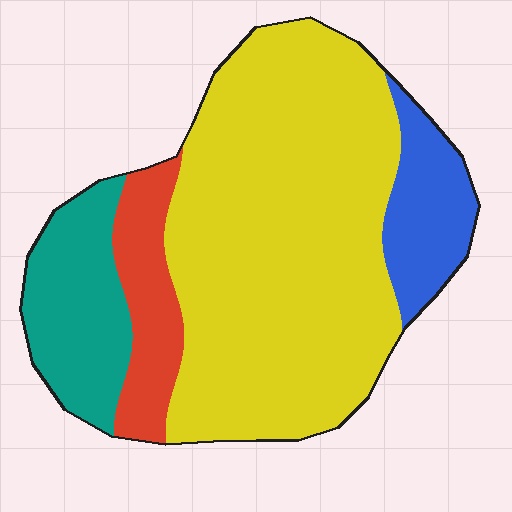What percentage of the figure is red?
Red takes up about one tenth (1/10) of the figure.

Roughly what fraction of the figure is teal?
Teal takes up about one sixth (1/6) of the figure.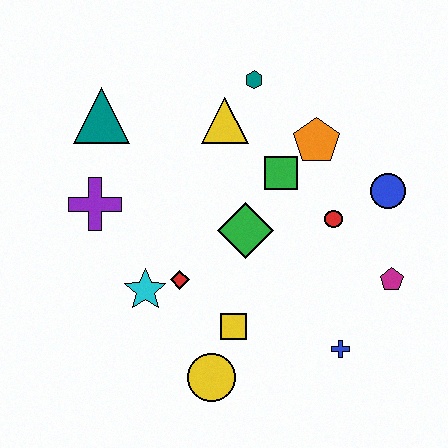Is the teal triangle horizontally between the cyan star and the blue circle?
No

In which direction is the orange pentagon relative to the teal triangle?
The orange pentagon is to the right of the teal triangle.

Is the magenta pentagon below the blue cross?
No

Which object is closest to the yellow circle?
The yellow square is closest to the yellow circle.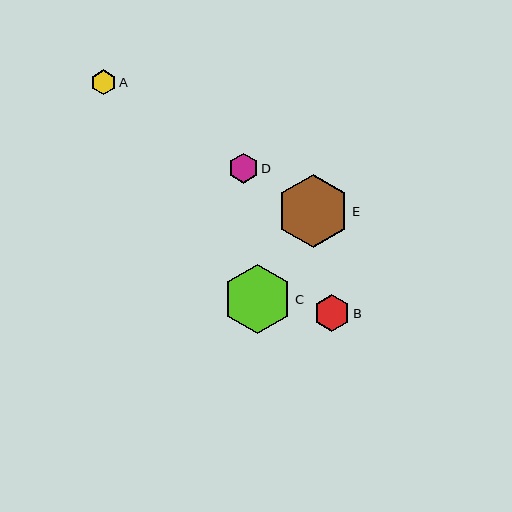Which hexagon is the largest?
Hexagon E is the largest with a size of approximately 73 pixels.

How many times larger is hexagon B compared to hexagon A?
Hexagon B is approximately 1.4 times the size of hexagon A.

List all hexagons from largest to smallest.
From largest to smallest: E, C, B, D, A.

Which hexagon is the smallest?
Hexagon A is the smallest with a size of approximately 25 pixels.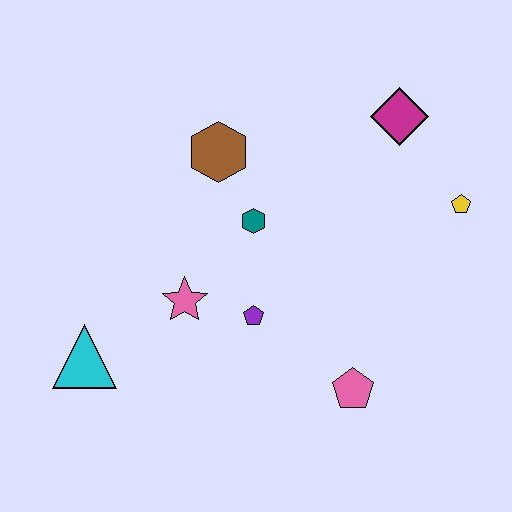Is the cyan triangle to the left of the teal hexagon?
Yes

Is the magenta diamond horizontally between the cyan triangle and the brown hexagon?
No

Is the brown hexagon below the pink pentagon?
No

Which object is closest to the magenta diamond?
The yellow pentagon is closest to the magenta diamond.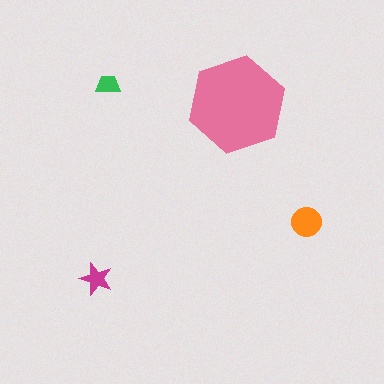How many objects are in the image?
There are 4 objects in the image.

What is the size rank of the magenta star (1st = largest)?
3rd.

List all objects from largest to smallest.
The pink hexagon, the orange circle, the magenta star, the green trapezoid.